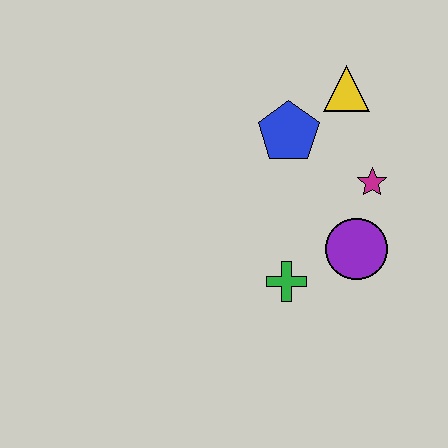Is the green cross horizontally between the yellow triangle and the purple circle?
No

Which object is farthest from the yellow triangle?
The green cross is farthest from the yellow triangle.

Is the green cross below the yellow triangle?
Yes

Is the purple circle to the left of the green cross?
No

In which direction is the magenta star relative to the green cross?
The magenta star is above the green cross.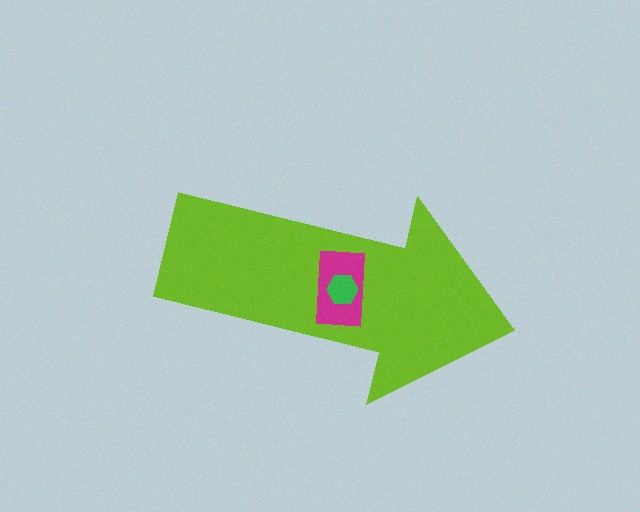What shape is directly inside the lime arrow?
The magenta rectangle.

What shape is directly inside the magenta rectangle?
The green hexagon.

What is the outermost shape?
The lime arrow.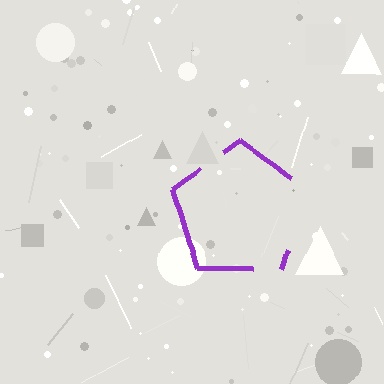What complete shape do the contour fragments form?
The contour fragments form a pentagon.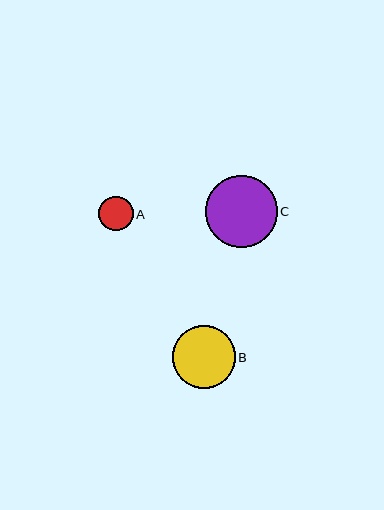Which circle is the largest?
Circle C is the largest with a size of approximately 72 pixels.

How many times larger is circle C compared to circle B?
Circle C is approximately 1.1 times the size of circle B.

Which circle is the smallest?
Circle A is the smallest with a size of approximately 34 pixels.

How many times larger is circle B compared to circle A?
Circle B is approximately 1.8 times the size of circle A.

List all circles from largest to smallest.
From largest to smallest: C, B, A.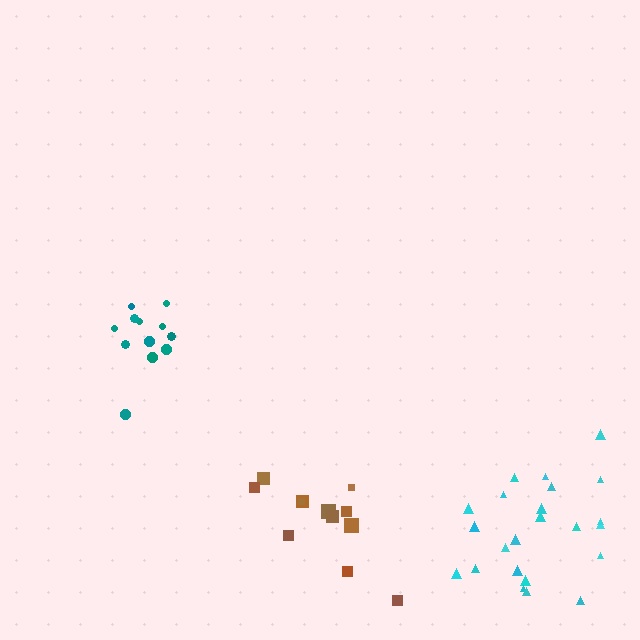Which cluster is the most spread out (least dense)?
Brown.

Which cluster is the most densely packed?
Teal.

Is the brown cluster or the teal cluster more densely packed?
Teal.